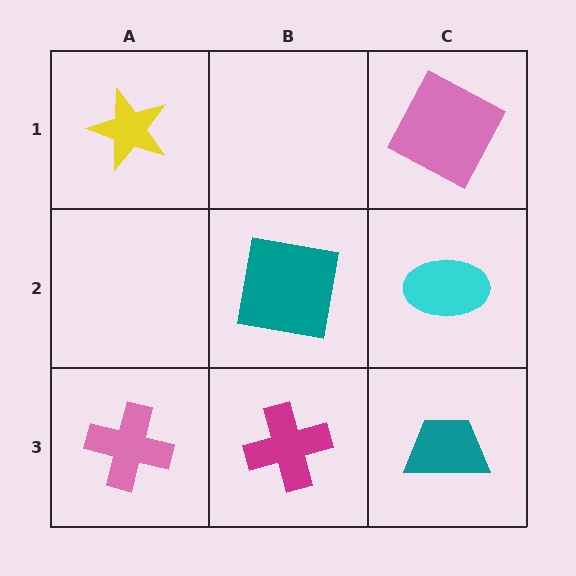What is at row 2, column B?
A teal square.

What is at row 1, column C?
A pink square.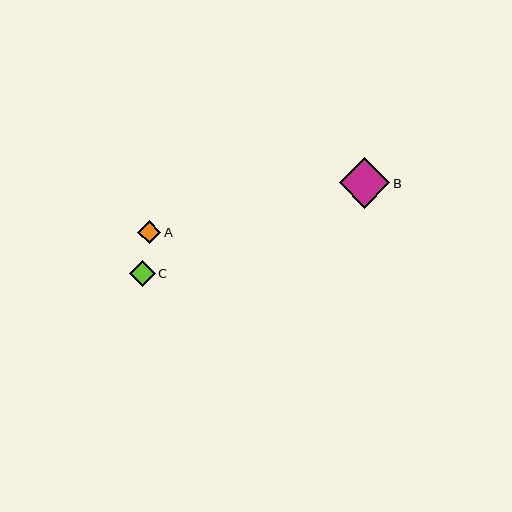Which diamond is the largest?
Diamond B is the largest with a size of approximately 51 pixels.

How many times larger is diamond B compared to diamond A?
Diamond B is approximately 2.2 times the size of diamond A.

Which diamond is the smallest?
Diamond A is the smallest with a size of approximately 23 pixels.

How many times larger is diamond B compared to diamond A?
Diamond B is approximately 2.2 times the size of diamond A.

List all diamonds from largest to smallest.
From largest to smallest: B, C, A.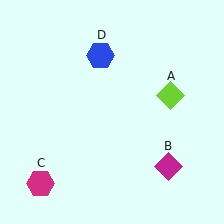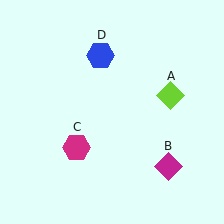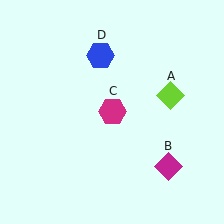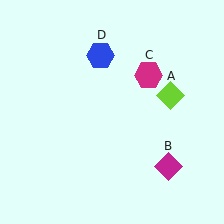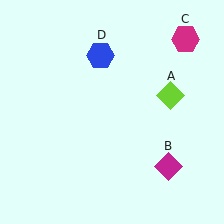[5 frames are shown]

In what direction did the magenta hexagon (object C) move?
The magenta hexagon (object C) moved up and to the right.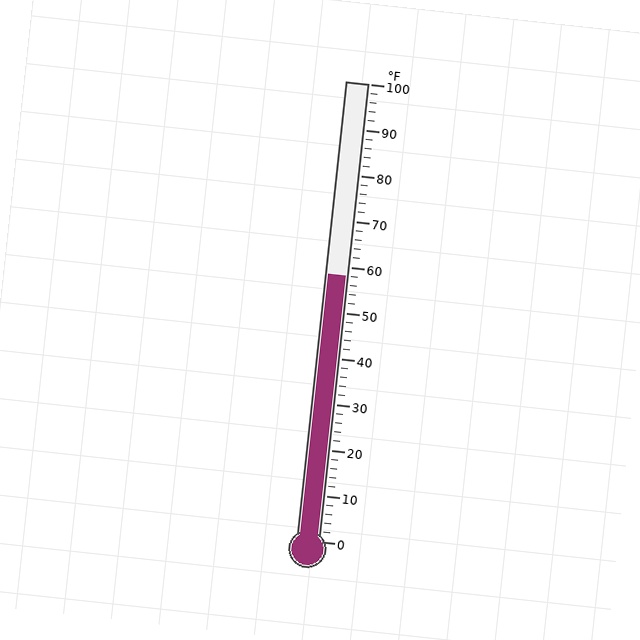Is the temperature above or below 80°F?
The temperature is below 80°F.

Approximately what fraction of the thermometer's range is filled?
The thermometer is filled to approximately 60% of its range.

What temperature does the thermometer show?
The thermometer shows approximately 58°F.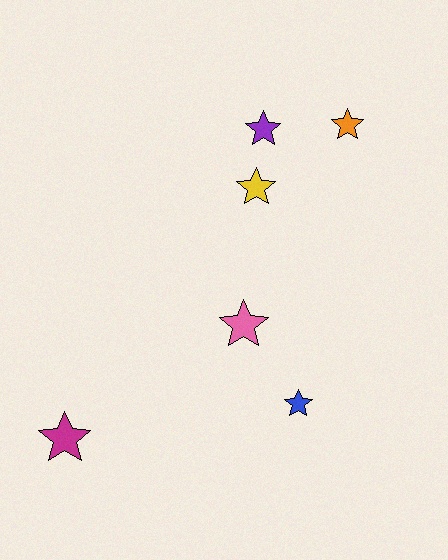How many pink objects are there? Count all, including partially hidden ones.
There is 1 pink object.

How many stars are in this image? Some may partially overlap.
There are 6 stars.